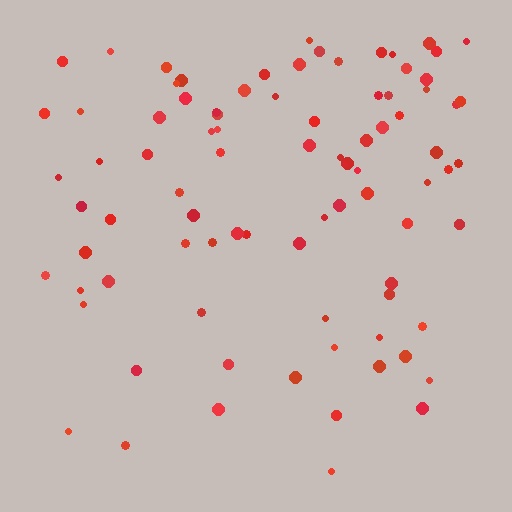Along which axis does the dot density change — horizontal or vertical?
Vertical.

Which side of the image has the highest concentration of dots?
The top.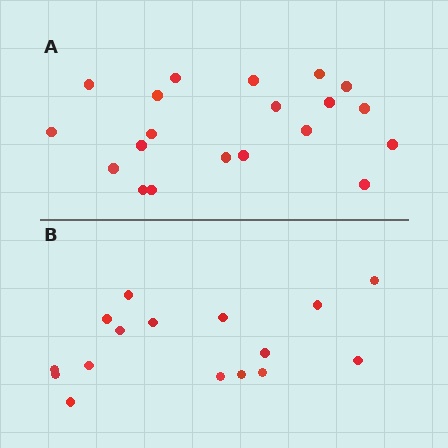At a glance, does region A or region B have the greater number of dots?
Region A (the top region) has more dots.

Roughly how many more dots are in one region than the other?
Region A has about 4 more dots than region B.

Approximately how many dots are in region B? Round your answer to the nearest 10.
About 20 dots. (The exact count is 16, which rounds to 20.)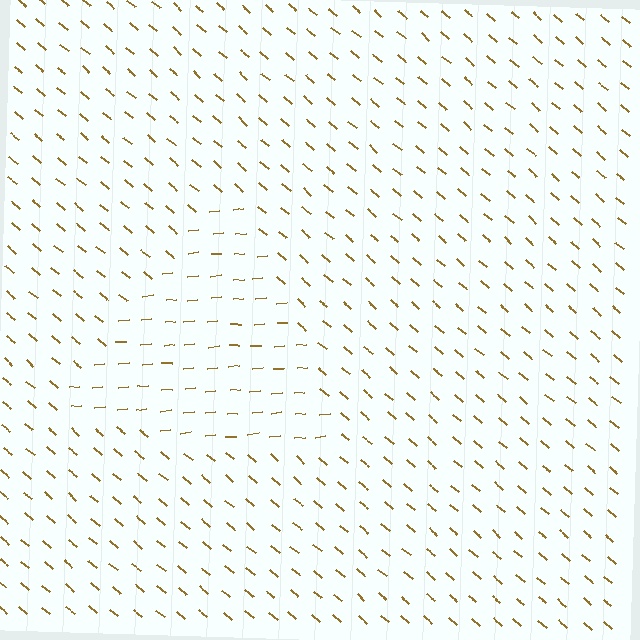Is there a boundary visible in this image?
Yes, there is a texture boundary formed by a change in line orientation.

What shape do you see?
I see a triangle.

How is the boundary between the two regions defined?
The boundary is defined purely by a change in line orientation (approximately 45 degrees difference). All lines are the same color and thickness.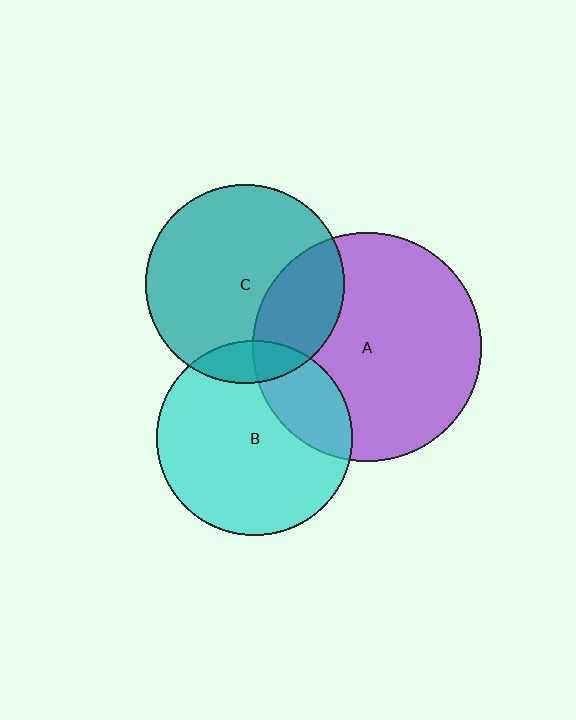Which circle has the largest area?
Circle A (purple).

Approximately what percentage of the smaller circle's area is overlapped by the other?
Approximately 30%.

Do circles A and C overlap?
Yes.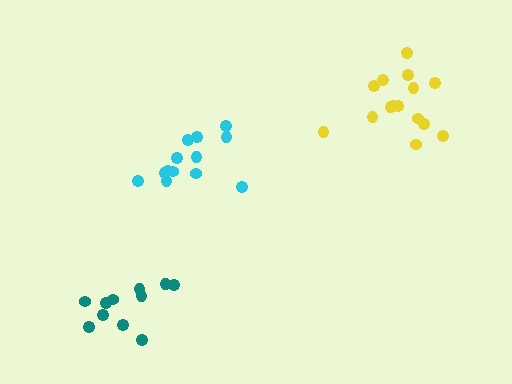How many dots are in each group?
Group 1: 15 dots, Group 2: 13 dots, Group 3: 11 dots (39 total).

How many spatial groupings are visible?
There are 3 spatial groupings.